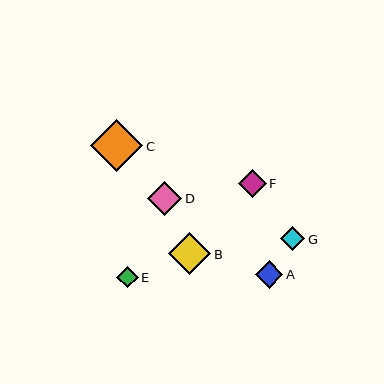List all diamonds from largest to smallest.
From largest to smallest: C, B, D, F, A, G, E.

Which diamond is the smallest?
Diamond E is the smallest with a size of approximately 21 pixels.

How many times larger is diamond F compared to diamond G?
Diamond F is approximately 1.2 times the size of diamond G.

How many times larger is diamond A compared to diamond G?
Diamond A is approximately 1.2 times the size of diamond G.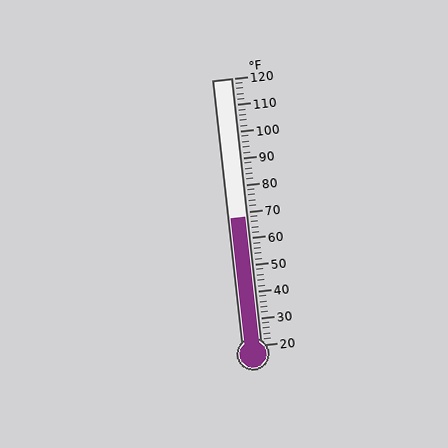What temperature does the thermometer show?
The thermometer shows approximately 68°F.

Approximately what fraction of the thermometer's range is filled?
The thermometer is filled to approximately 50% of its range.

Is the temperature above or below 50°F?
The temperature is above 50°F.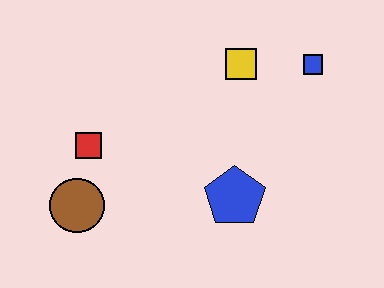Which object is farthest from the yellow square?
The brown circle is farthest from the yellow square.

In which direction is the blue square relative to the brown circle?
The blue square is to the right of the brown circle.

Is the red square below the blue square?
Yes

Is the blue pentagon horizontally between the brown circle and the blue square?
Yes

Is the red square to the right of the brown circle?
Yes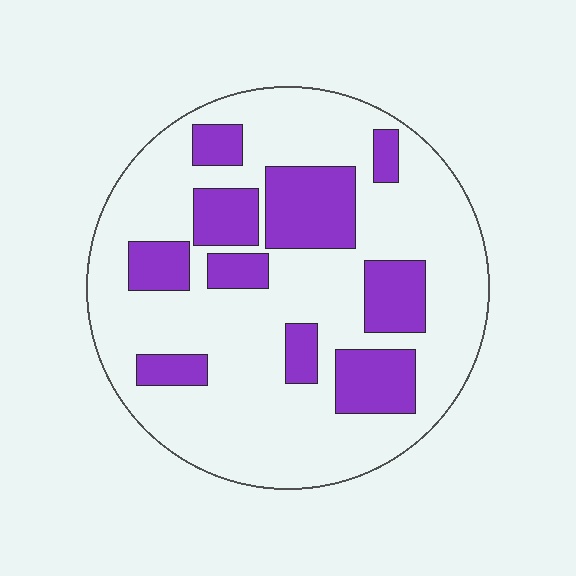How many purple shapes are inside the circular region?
10.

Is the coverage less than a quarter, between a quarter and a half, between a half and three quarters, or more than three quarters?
Between a quarter and a half.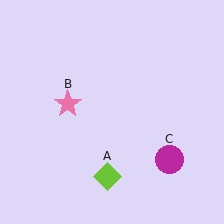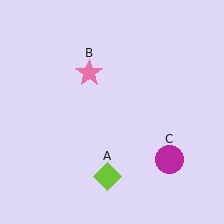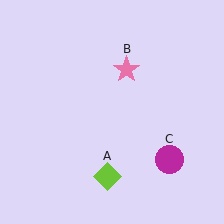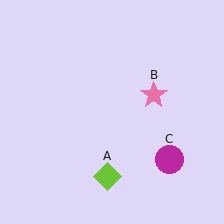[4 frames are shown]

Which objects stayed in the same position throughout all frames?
Lime diamond (object A) and magenta circle (object C) remained stationary.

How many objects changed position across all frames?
1 object changed position: pink star (object B).